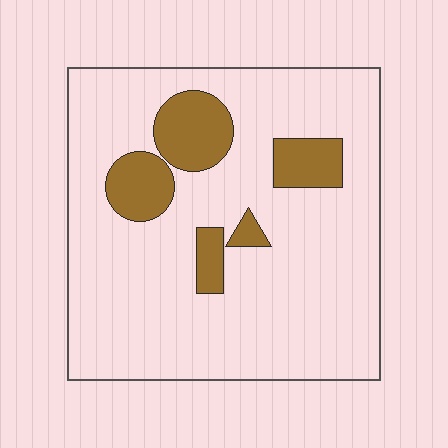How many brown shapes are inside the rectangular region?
5.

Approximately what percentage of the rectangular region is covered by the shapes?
Approximately 15%.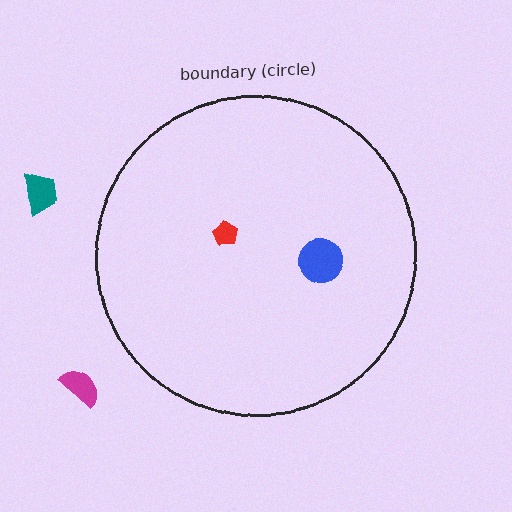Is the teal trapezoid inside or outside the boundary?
Outside.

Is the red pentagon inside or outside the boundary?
Inside.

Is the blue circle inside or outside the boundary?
Inside.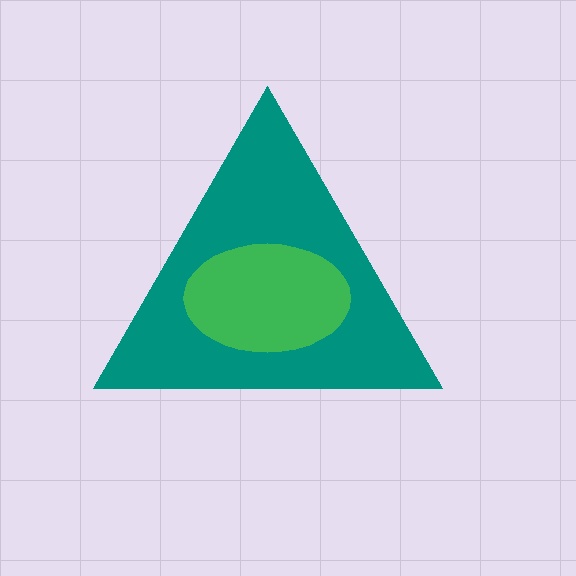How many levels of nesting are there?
2.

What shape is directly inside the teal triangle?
The green ellipse.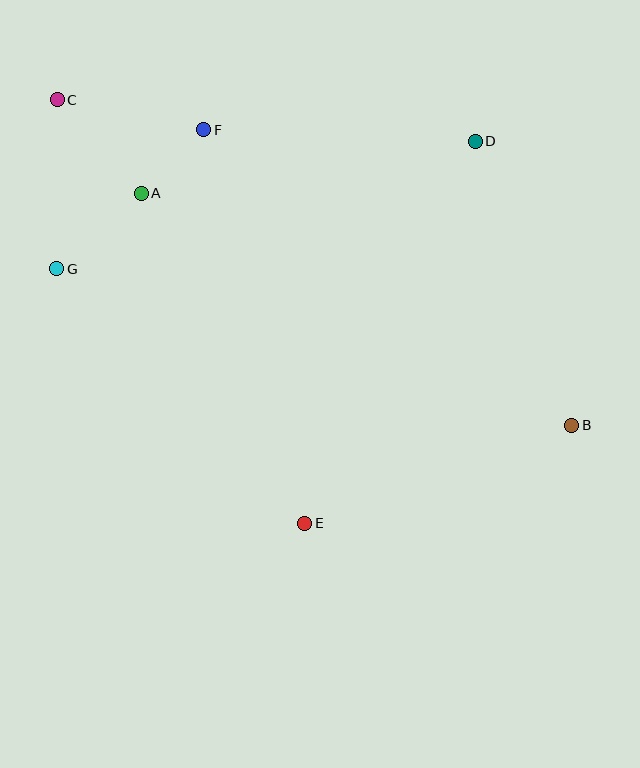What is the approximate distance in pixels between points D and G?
The distance between D and G is approximately 438 pixels.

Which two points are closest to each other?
Points A and F are closest to each other.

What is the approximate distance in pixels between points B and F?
The distance between B and F is approximately 472 pixels.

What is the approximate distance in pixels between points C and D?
The distance between C and D is approximately 420 pixels.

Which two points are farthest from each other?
Points B and C are farthest from each other.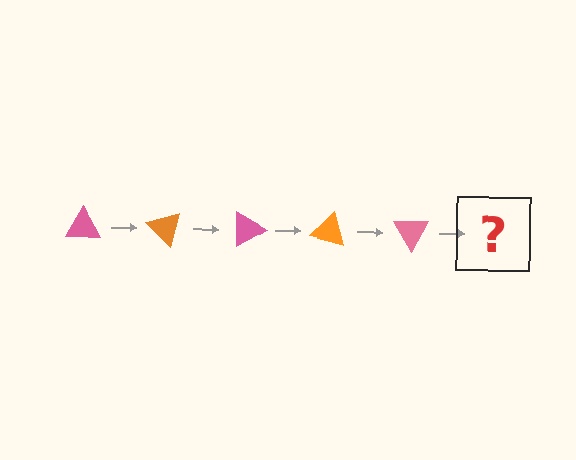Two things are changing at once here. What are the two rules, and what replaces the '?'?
The two rules are that it rotates 45 degrees each step and the color cycles through pink and orange. The '?' should be an orange triangle, rotated 225 degrees from the start.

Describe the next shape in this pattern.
It should be an orange triangle, rotated 225 degrees from the start.